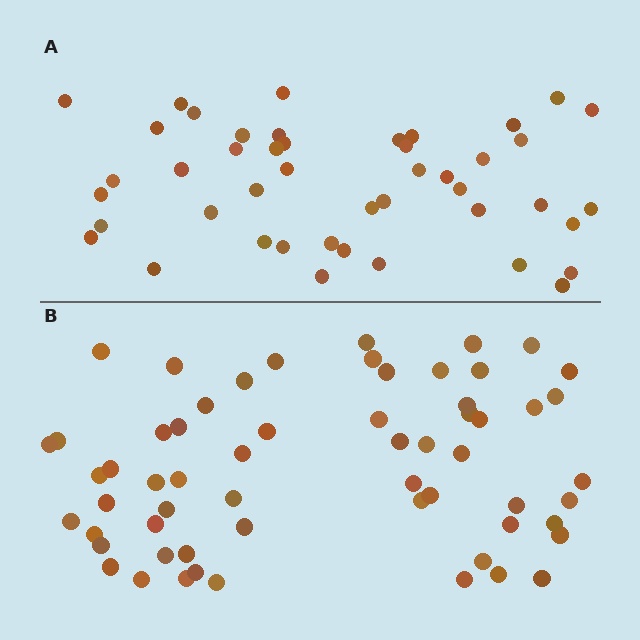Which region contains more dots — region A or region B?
Region B (the bottom region) has more dots.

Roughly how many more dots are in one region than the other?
Region B has approximately 15 more dots than region A.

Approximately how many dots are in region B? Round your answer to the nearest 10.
About 60 dots.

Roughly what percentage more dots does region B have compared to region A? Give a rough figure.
About 35% more.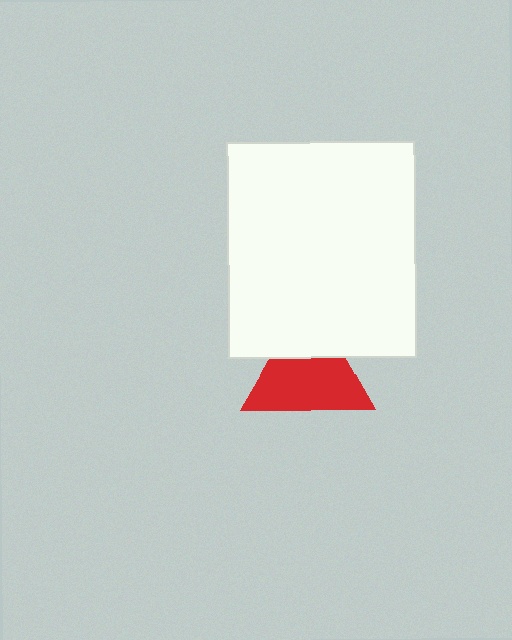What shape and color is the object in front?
The object in front is a white rectangle.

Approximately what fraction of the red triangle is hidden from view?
Roughly 32% of the red triangle is hidden behind the white rectangle.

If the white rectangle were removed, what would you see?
You would see the complete red triangle.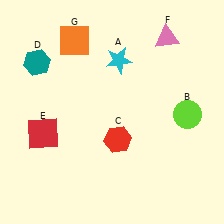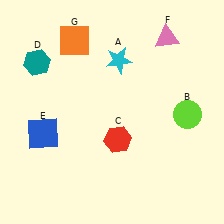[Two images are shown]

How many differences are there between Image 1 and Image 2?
There is 1 difference between the two images.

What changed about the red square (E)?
In Image 1, E is red. In Image 2, it changed to blue.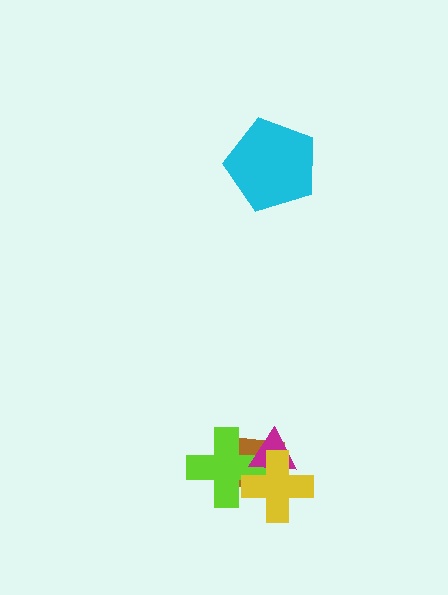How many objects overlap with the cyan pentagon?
0 objects overlap with the cyan pentagon.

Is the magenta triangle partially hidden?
Yes, it is partially covered by another shape.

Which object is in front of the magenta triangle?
The yellow cross is in front of the magenta triangle.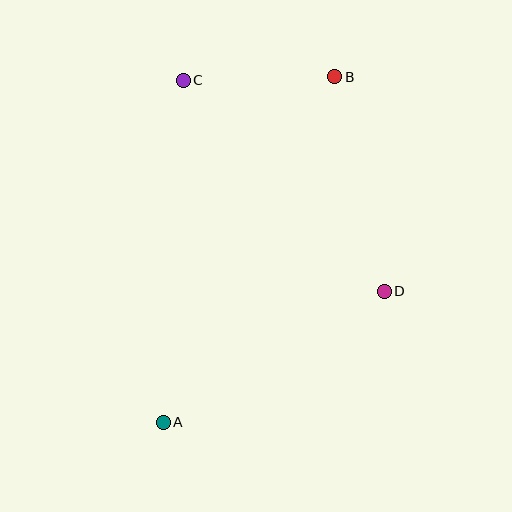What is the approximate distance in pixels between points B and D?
The distance between B and D is approximately 220 pixels.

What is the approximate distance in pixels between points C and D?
The distance between C and D is approximately 291 pixels.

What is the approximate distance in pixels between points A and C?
The distance between A and C is approximately 343 pixels.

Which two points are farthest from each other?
Points A and B are farthest from each other.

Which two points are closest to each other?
Points B and C are closest to each other.